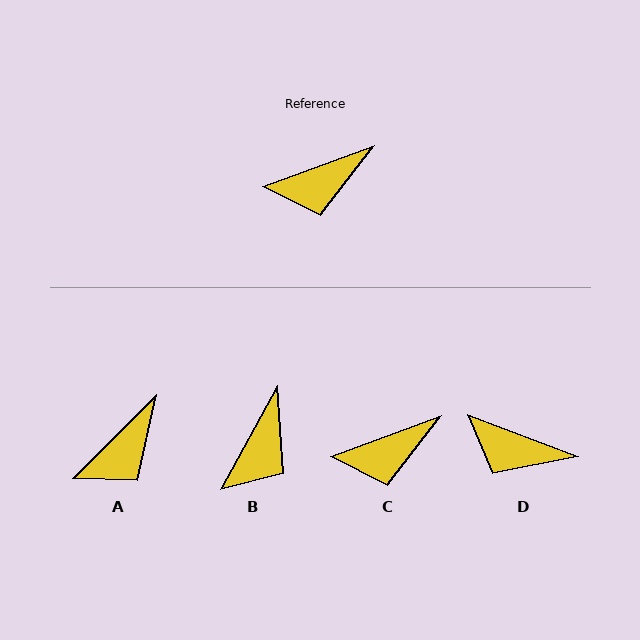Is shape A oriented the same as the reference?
No, it is off by about 25 degrees.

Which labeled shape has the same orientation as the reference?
C.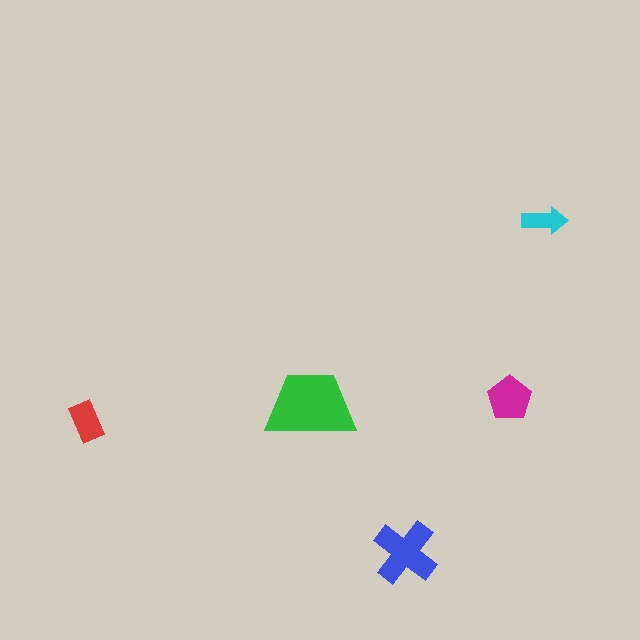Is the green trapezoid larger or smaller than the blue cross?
Larger.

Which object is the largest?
The green trapezoid.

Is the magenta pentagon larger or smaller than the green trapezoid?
Smaller.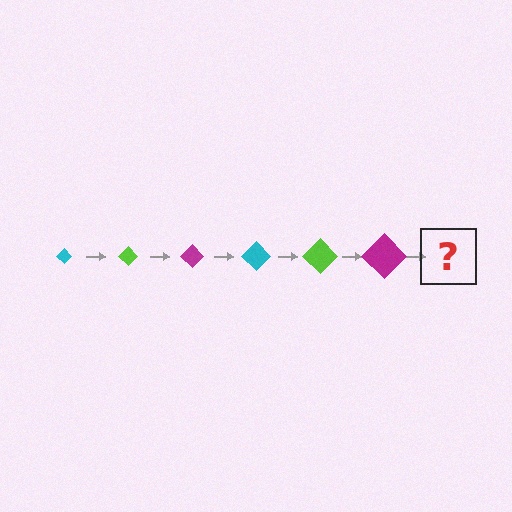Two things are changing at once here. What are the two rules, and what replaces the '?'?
The two rules are that the diamond grows larger each step and the color cycles through cyan, lime, and magenta. The '?' should be a cyan diamond, larger than the previous one.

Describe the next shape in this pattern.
It should be a cyan diamond, larger than the previous one.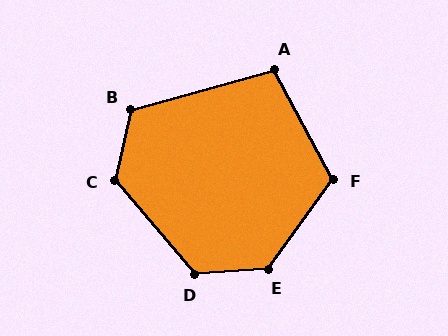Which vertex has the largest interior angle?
E, at approximately 130 degrees.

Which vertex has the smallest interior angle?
A, at approximately 103 degrees.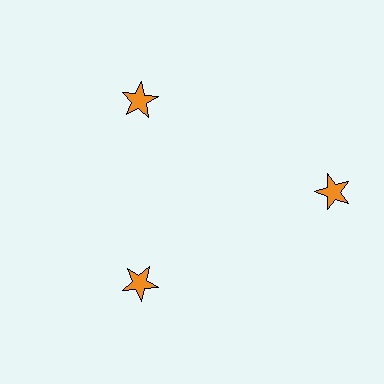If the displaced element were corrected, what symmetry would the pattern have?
It would have 3-fold rotational symmetry — the pattern would map onto itself every 120 degrees.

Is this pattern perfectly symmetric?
No. The 3 orange stars are arranged in a ring, but one element near the 3 o'clock position is pushed outward from the center, breaking the 3-fold rotational symmetry.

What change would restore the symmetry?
The symmetry would be restored by moving it inward, back onto the ring so that all 3 stars sit at equal angles and equal distance from the center.